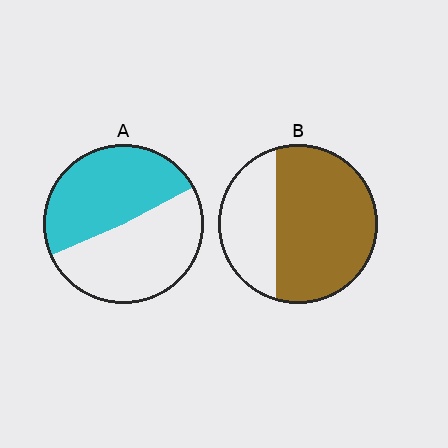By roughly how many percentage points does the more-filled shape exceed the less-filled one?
By roughly 20 percentage points (B over A).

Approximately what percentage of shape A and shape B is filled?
A is approximately 50% and B is approximately 65%.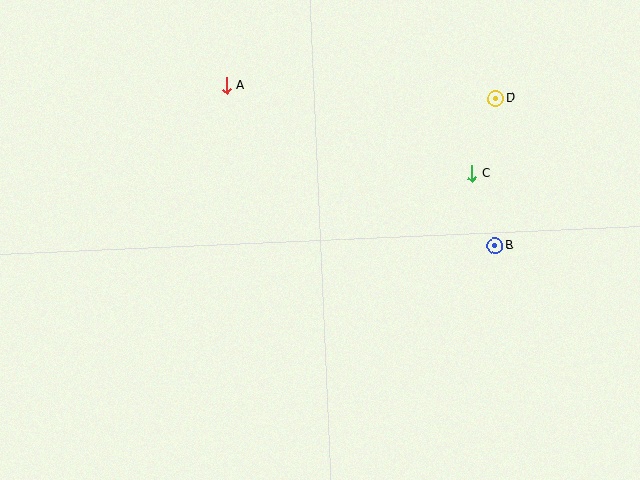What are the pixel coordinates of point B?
Point B is at (495, 246).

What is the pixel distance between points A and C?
The distance between A and C is 261 pixels.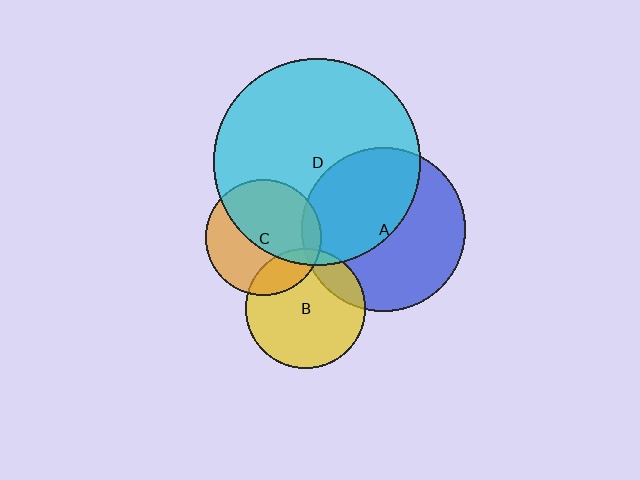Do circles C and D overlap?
Yes.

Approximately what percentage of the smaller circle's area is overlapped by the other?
Approximately 55%.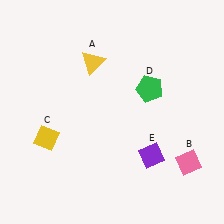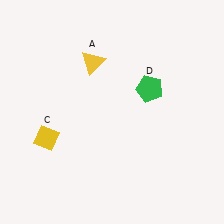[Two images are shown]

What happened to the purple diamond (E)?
The purple diamond (E) was removed in Image 2. It was in the bottom-right area of Image 1.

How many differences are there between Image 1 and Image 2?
There are 2 differences between the two images.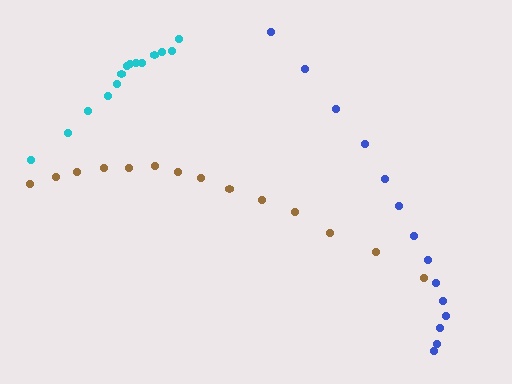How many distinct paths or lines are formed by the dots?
There are 3 distinct paths.